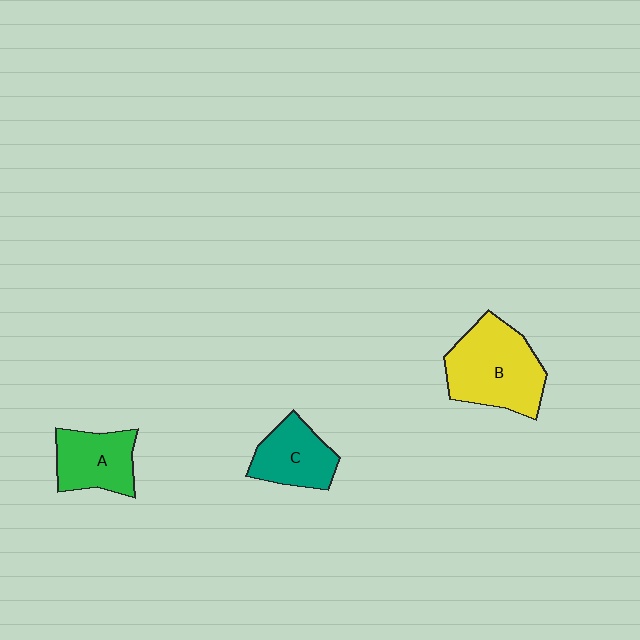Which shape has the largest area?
Shape B (yellow).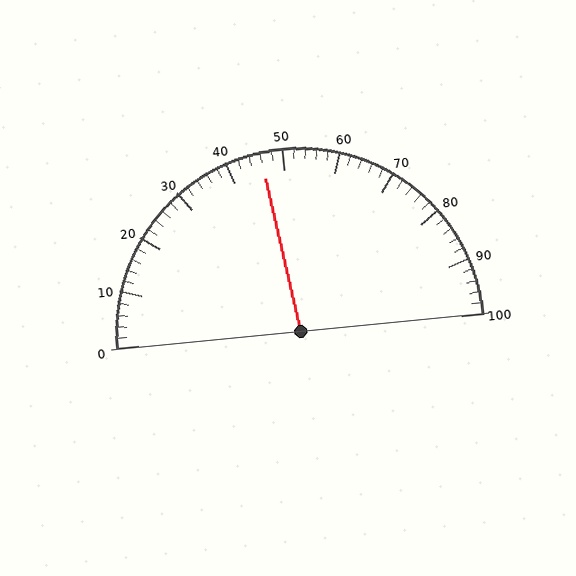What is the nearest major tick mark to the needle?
The nearest major tick mark is 50.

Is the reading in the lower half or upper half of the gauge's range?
The reading is in the lower half of the range (0 to 100).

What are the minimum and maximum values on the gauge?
The gauge ranges from 0 to 100.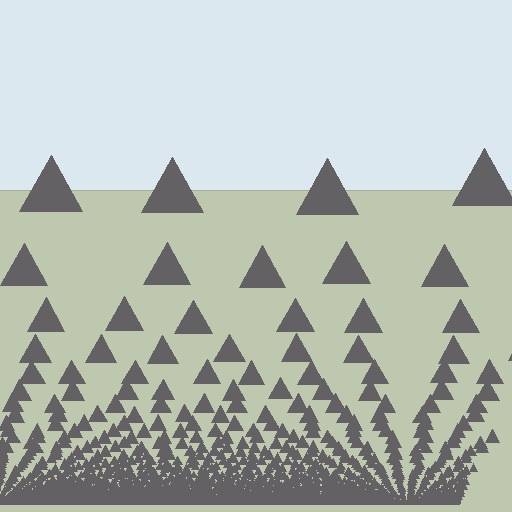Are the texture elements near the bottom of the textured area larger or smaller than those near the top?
Smaller. The gradient is inverted — elements near the bottom are smaller and denser.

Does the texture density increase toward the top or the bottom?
Density increases toward the bottom.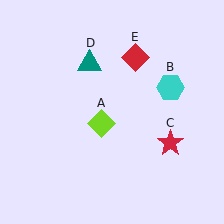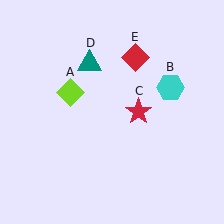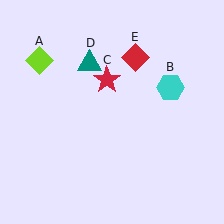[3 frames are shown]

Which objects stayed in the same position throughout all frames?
Cyan hexagon (object B) and teal triangle (object D) and red diamond (object E) remained stationary.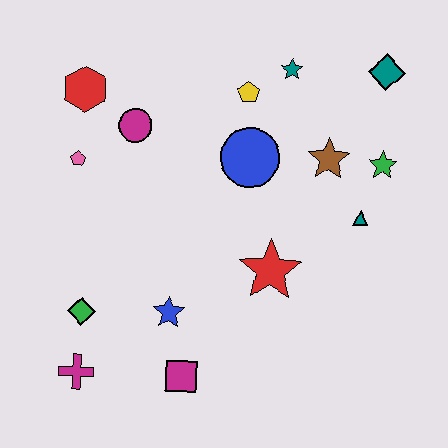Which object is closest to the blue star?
The magenta square is closest to the blue star.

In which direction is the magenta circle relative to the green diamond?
The magenta circle is above the green diamond.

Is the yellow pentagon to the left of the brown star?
Yes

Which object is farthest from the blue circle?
The magenta cross is farthest from the blue circle.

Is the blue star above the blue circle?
No